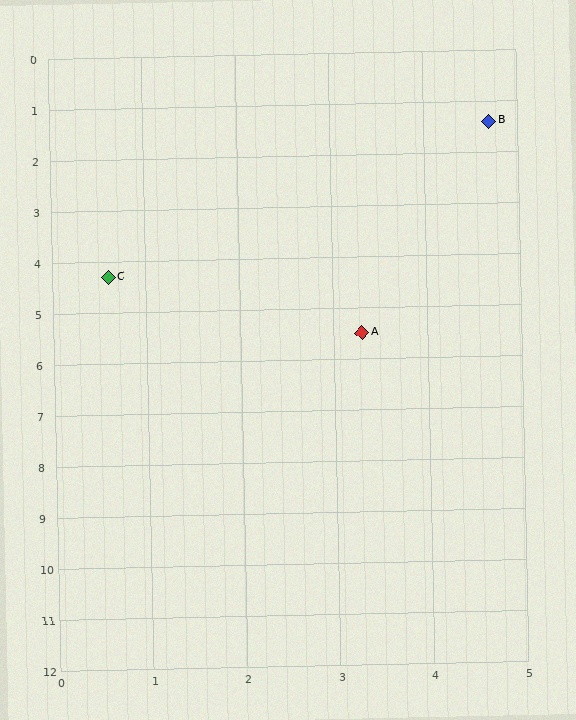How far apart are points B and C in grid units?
Points B and C are about 5.0 grid units apart.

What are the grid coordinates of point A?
Point A is at approximately (3.3, 5.5).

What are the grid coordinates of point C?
Point C is at approximately (0.6, 4.3).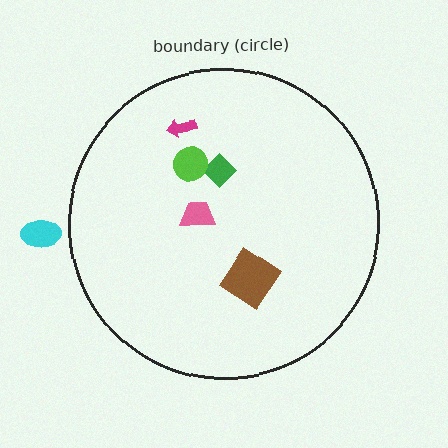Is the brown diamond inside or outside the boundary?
Inside.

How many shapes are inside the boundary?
5 inside, 1 outside.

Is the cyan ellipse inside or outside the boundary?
Outside.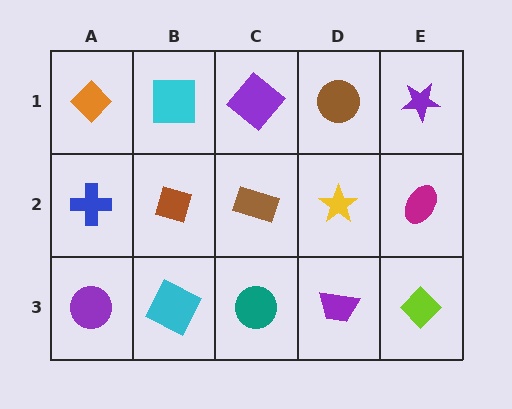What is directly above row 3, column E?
A magenta ellipse.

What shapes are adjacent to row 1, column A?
A blue cross (row 2, column A), a cyan square (row 1, column B).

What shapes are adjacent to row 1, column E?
A magenta ellipse (row 2, column E), a brown circle (row 1, column D).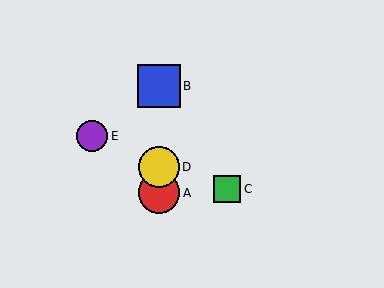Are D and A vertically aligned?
Yes, both are at x≈159.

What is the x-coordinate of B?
Object B is at x≈159.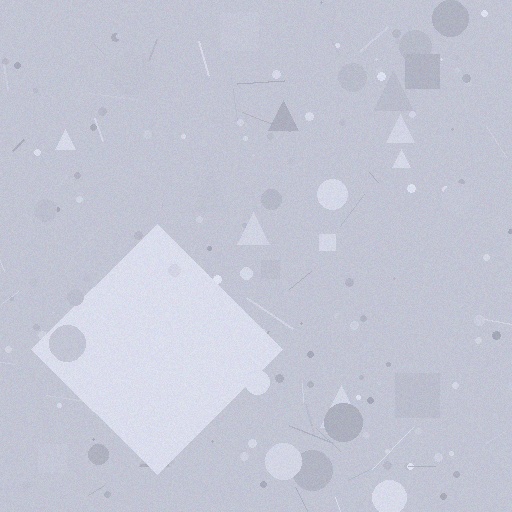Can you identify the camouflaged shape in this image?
The camouflaged shape is a diamond.